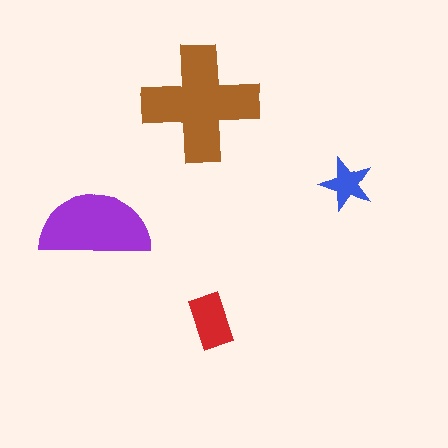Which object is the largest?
The brown cross.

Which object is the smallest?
The blue star.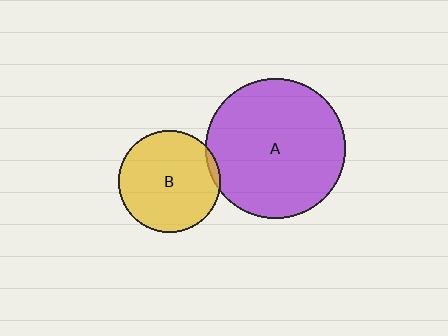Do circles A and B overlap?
Yes.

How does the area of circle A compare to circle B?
Approximately 1.9 times.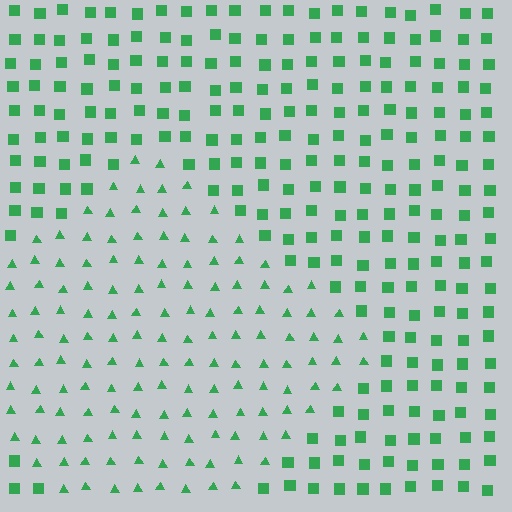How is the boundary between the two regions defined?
The boundary is defined by a change in element shape: triangles inside vs. squares outside. All elements share the same color and spacing.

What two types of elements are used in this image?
The image uses triangles inside the diamond region and squares outside it.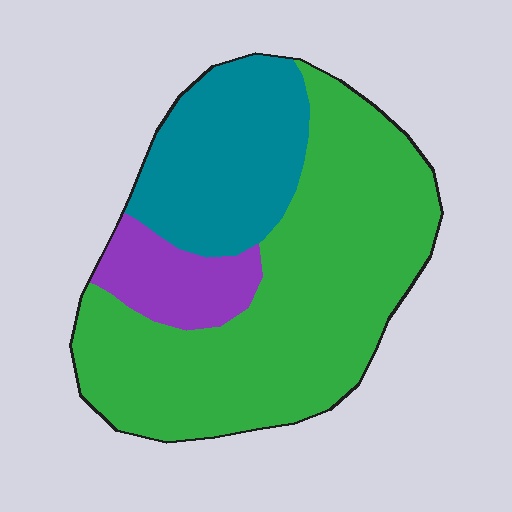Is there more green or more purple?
Green.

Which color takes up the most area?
Green, at roughly 60%.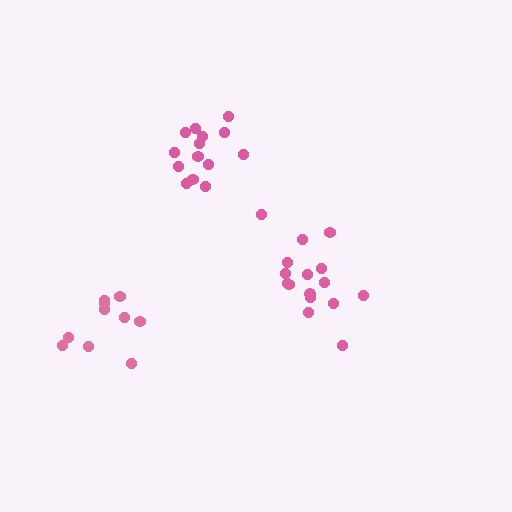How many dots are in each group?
Group 1: 10 dots, Group 2: 14 dots, Group 3: 16 dots (40 total).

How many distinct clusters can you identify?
There are 3 distinct clusters.